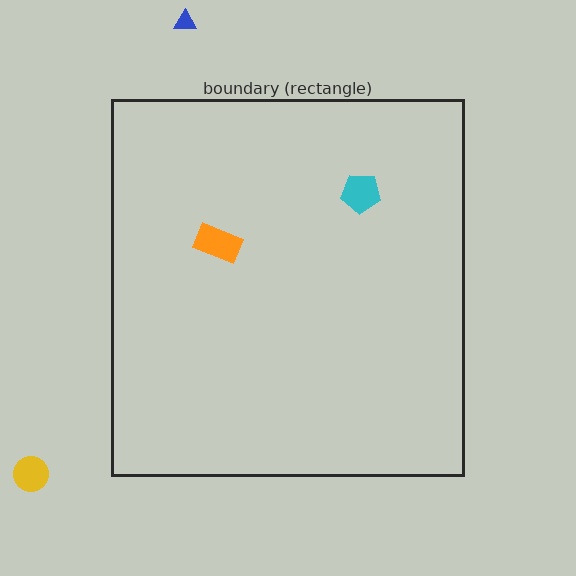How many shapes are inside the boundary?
2 inside, 2 outside.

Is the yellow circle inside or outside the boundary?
Outside.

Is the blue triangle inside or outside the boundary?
Outside.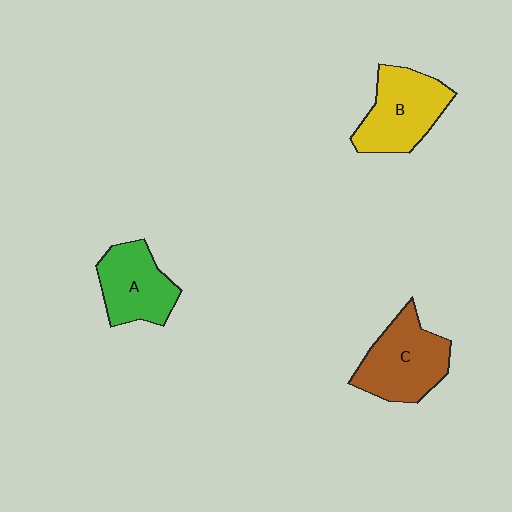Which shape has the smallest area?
Shape A (green).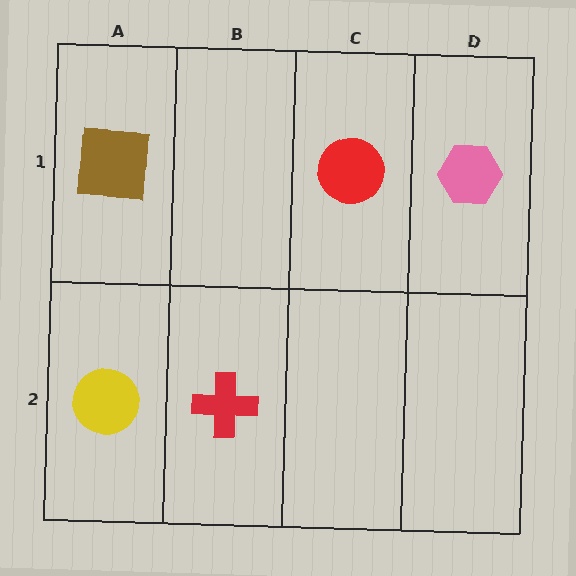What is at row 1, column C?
A red circle.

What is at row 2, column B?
A red cross.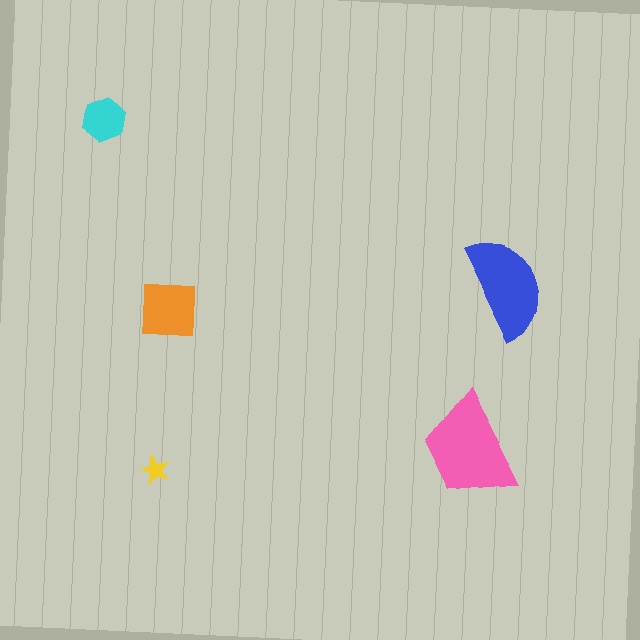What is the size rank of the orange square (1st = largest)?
3rd.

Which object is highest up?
The cyan hexagon is topmost.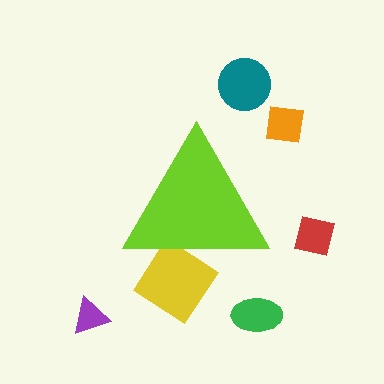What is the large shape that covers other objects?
A lime triangle.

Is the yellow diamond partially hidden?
Yes, the yellow diamond is partially hidden behind the lime triangle.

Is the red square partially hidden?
No, the red square is fully visible.